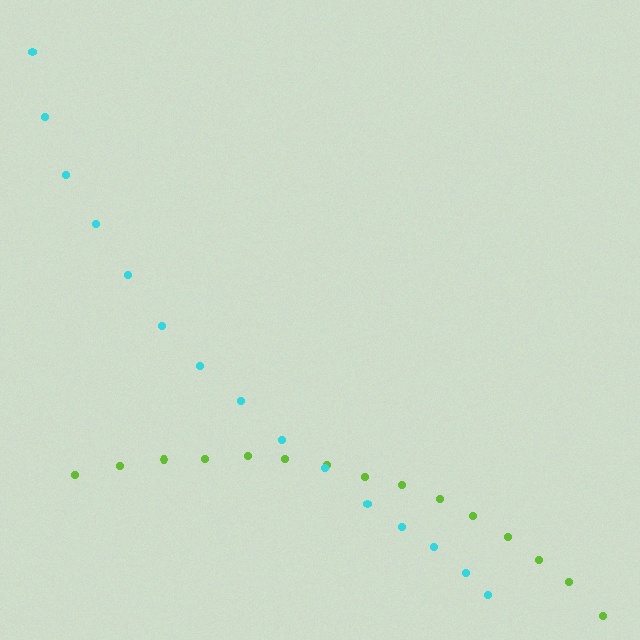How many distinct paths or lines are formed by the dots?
There are 2 distinct paths.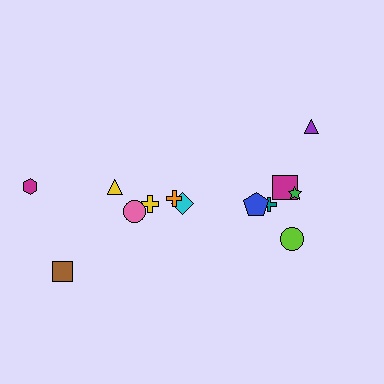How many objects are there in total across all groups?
There are 13 objects.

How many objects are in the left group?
There are 5 objects.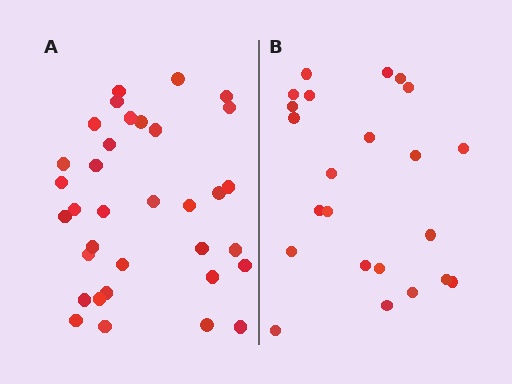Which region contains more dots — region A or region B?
Region A (the left region) has more dots.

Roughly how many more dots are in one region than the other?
Region A has roughly 12 or so more dots than region B.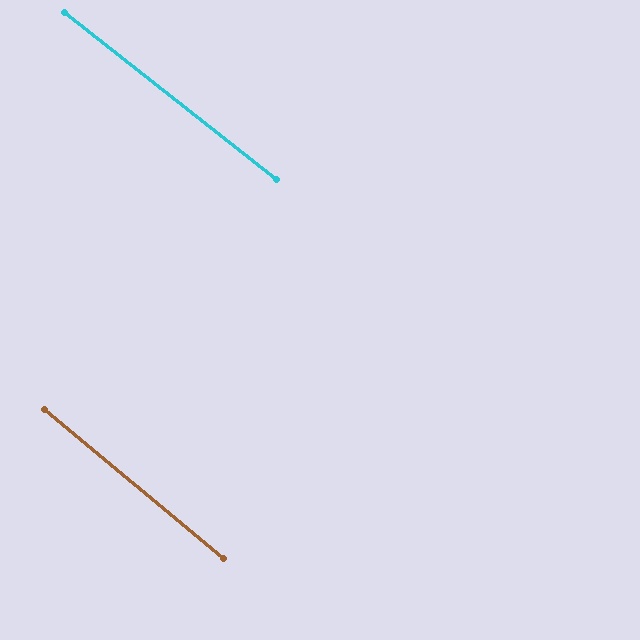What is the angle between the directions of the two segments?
Approximately 2 degrees.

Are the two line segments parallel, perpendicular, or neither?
Parallel — their directions differ by only 1.6°.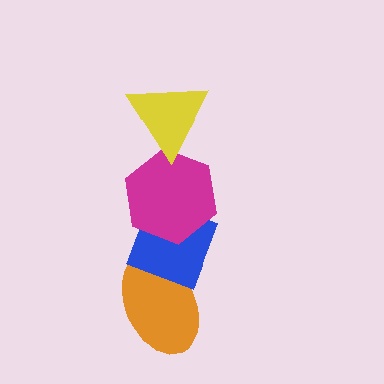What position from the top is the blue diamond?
The blue diamond is 3rd from the top.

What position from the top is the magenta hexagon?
The magenta hexagon is 2nd from the top.